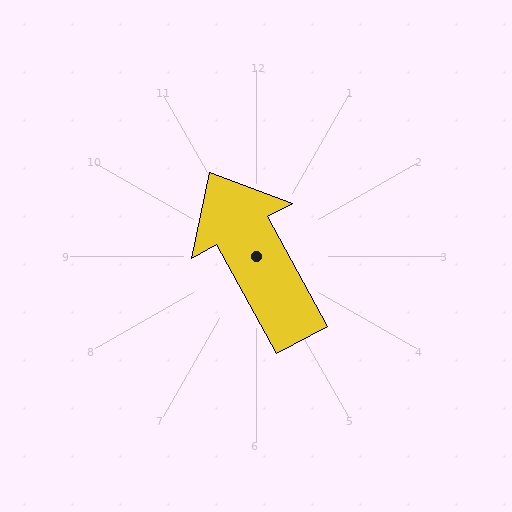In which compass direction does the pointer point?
Northwest.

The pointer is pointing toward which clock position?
Roughly 11 o'clock.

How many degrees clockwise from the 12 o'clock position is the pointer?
Approximately 331 degrees.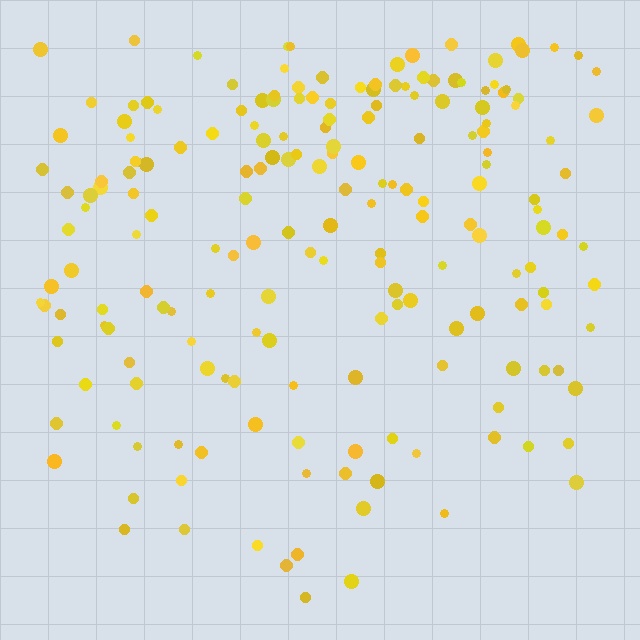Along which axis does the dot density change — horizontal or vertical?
Vertical.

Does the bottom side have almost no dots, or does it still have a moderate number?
Still a moderate number, just noticeably fewer than the top.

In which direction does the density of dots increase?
From bottom to top, with the top side densest.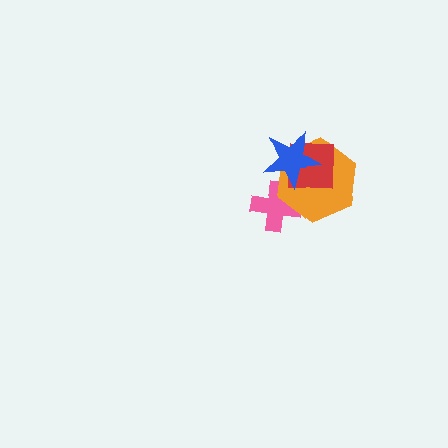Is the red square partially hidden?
Yes, it is partially covered by another shape.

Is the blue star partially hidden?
No, no other shape covers it.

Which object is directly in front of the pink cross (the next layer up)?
The orange hexagon is directly in front of the pink cross.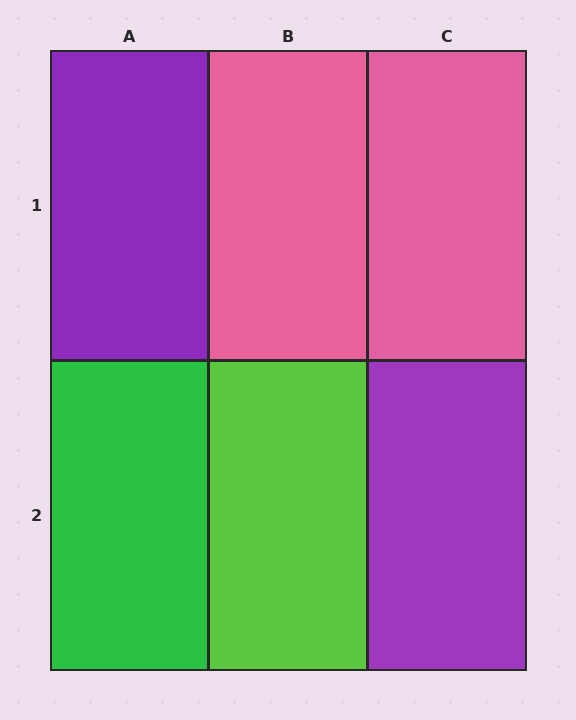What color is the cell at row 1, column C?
Pink.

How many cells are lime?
1 cell is lime.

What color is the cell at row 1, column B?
Pink.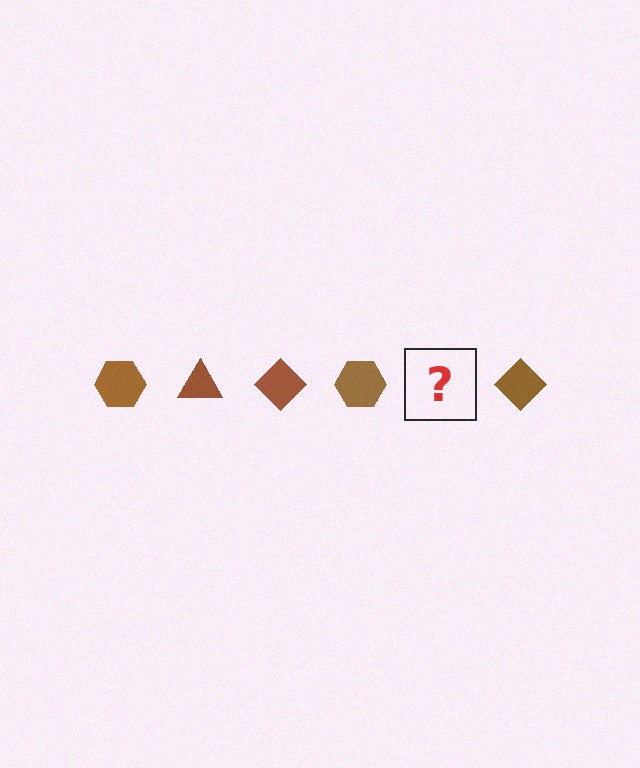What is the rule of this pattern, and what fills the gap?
The rule is that the pattern cycles through hexagon, triangle, diamond shapes in brown. The gap should be filled with a brown triangle.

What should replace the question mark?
The question mark should be replaced with a brown triangle.